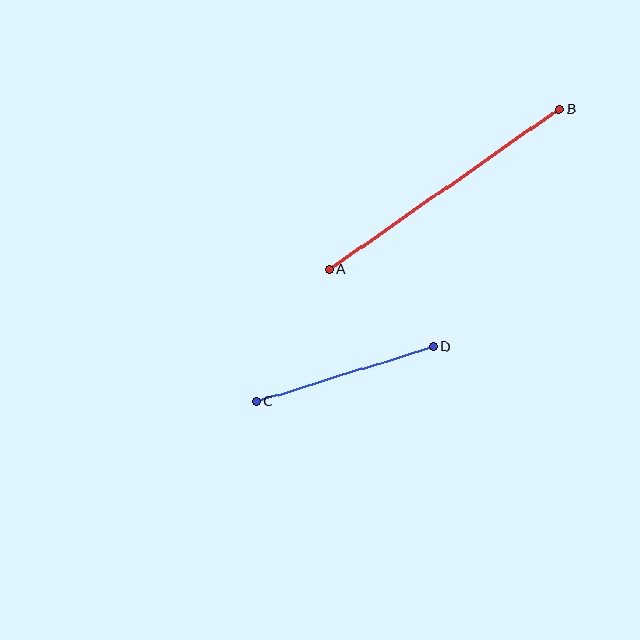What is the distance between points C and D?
The distance is approximately 185 pixels.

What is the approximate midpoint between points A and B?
The midpoint is at approximately (444, 189) pixels.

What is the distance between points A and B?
The distance is approximately 281 pixels.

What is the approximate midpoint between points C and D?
The midpoint is at approximately (344, 374) pixels.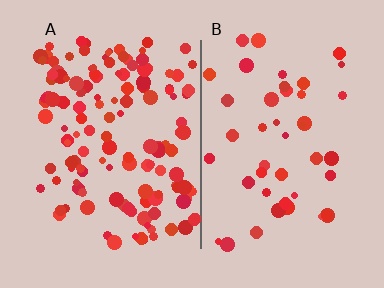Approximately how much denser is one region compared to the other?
Approximately 3.3× — region A over region B.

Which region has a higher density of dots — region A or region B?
A (the left).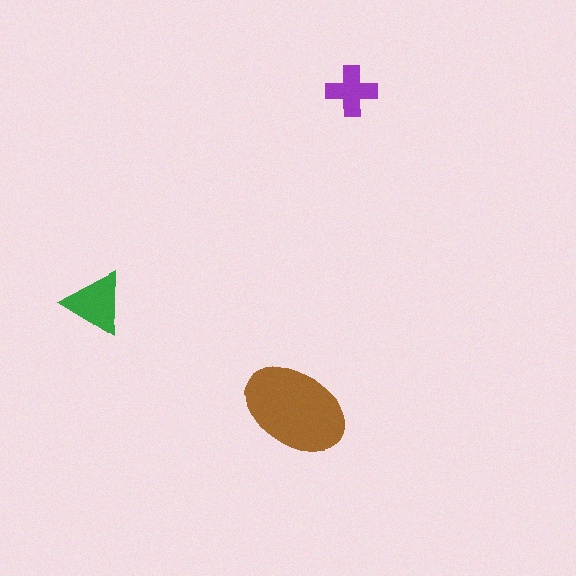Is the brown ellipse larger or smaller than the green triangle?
Larger.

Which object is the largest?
The brown ellipse.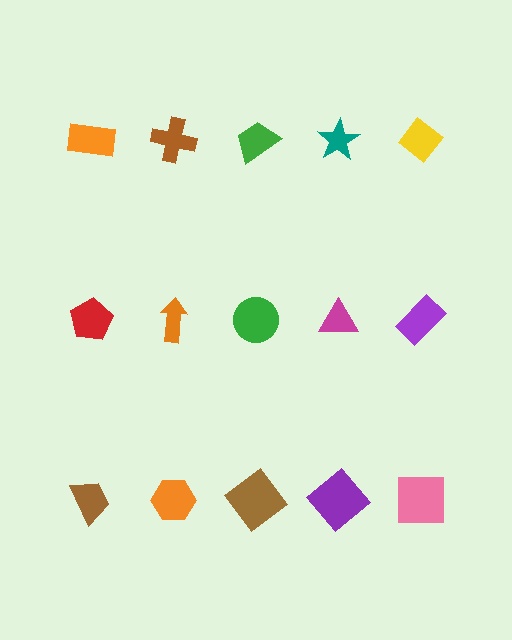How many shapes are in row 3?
5 shapes.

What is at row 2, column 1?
A red pentagon.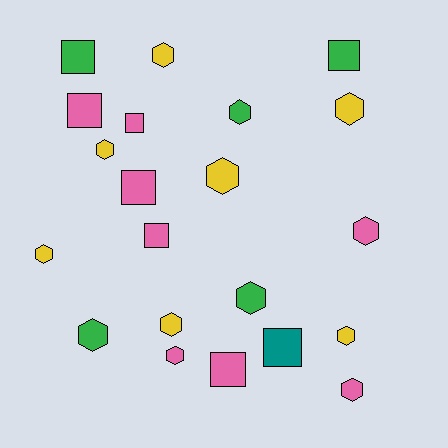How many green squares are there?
There are 2 green squares.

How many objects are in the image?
There are 21 objects.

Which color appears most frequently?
Pink, with 8 objects.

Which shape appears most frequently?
Hexagon, with 13 objects.